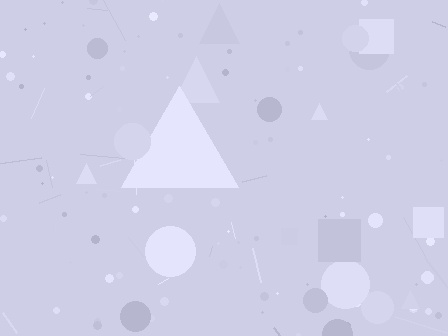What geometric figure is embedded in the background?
A triangle is embedded in the background.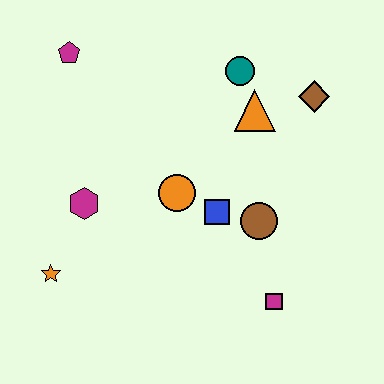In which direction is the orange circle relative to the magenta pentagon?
The orange circle is below the magenta pentagon.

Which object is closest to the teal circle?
The orange triangle is closest to the teal circle.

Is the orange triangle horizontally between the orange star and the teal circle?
No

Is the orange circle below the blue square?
No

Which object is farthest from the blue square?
The magenta pentagon is farthest from the blue square.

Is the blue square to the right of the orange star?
Yes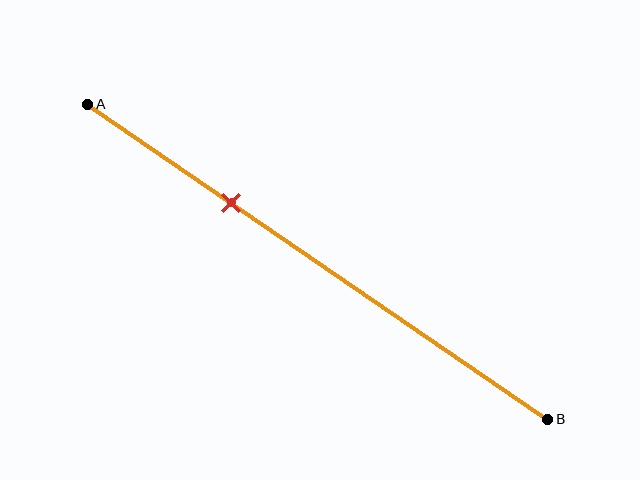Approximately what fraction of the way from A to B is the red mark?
The red mark is approximately 30% of the way from A to B.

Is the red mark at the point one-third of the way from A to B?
Yes, the mark is approximately at the one-third point.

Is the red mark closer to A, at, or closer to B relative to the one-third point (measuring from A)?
The red mark is approximately at the one-third point of segment AB.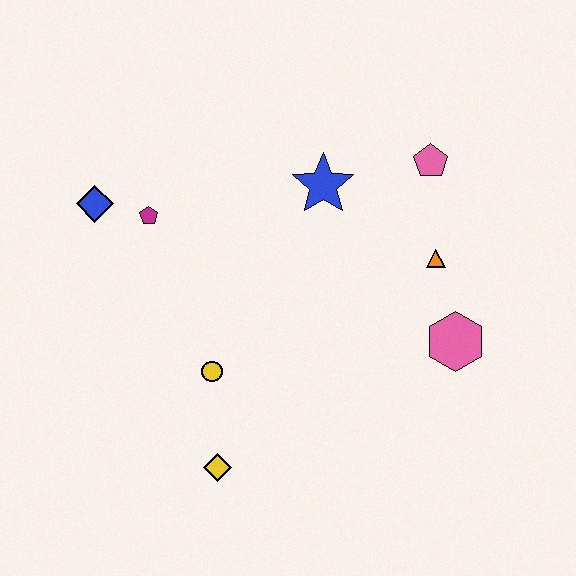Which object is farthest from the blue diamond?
The pink hexagon is farthest from the blue diamond.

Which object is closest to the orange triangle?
The pink hexagon is closest to the orange triangle.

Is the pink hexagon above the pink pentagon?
No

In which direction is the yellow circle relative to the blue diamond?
The yellow circle is below the blue diamond.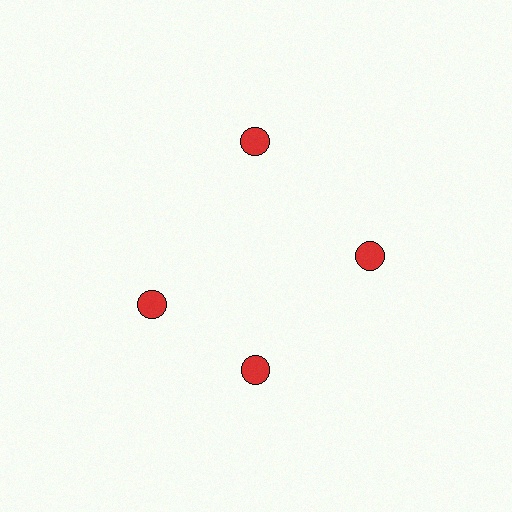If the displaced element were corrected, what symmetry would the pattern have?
It would have 4-fold rotational symmetry — the pattern would map onto itself every 90 degrees.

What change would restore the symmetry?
The symmetry would be restored by rotating it back into even spacing with its neighbors so that all 4 circles sit at equal angles and equal distance from the center.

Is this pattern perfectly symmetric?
No. The 4 red circles are arranged in a ring, but one element near the 9 o'clock position is rotated out of alignment along the ring, breaking the 4-fold rotational symmetry.